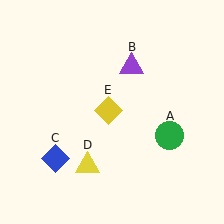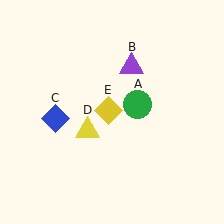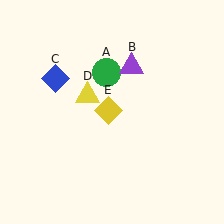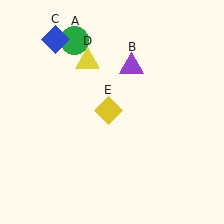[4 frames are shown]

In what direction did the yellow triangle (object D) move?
The yellow triangle (object D) moved up.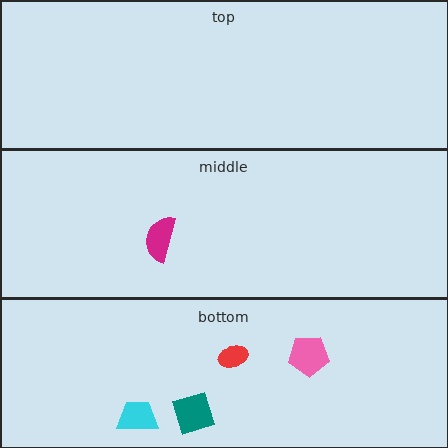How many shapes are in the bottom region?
4.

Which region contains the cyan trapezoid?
The bottom region.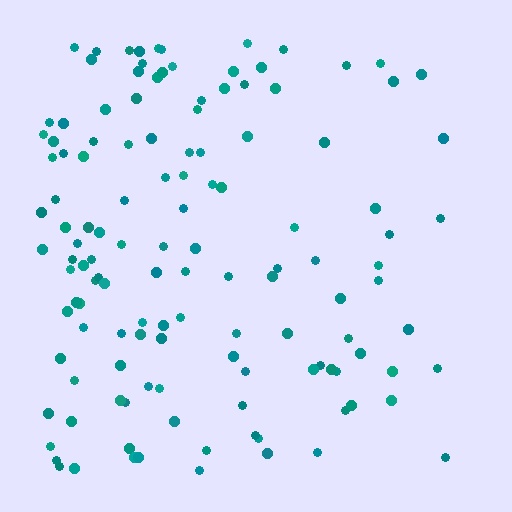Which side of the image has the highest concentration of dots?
The left.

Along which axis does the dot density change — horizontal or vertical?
Horizontal.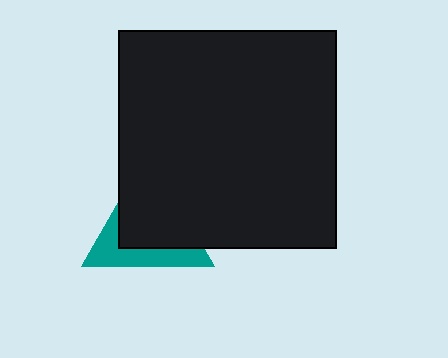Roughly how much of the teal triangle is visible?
A small part of it is visible (roughly 36%).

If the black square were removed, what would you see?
You would see the complete teal triangle.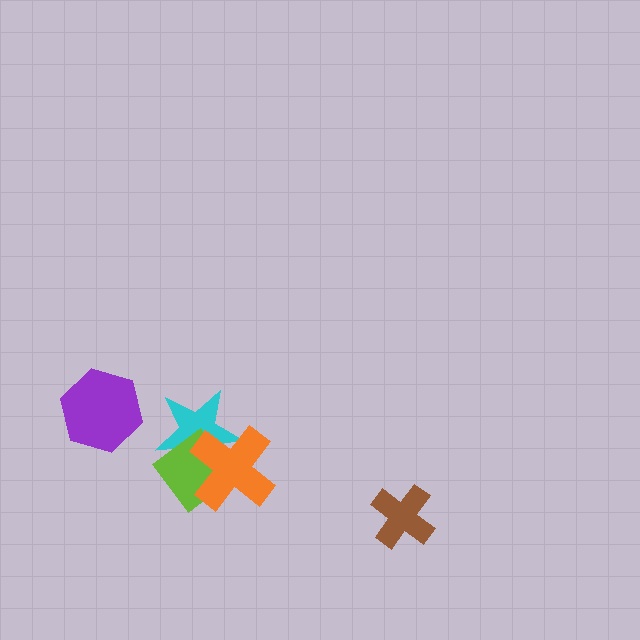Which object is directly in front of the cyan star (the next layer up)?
The lime diamond is directly in front of the cyan star.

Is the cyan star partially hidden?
Yes, it is partially covered by another shape.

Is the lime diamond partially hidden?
Yes, it is partially covered by another shape.